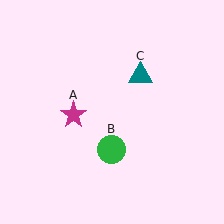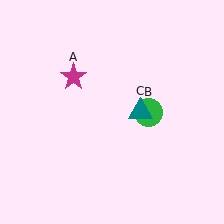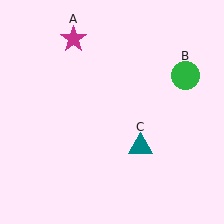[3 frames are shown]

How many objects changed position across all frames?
3 objects changed position: magenta star (object A), green circle (object B), teal triangle (object C).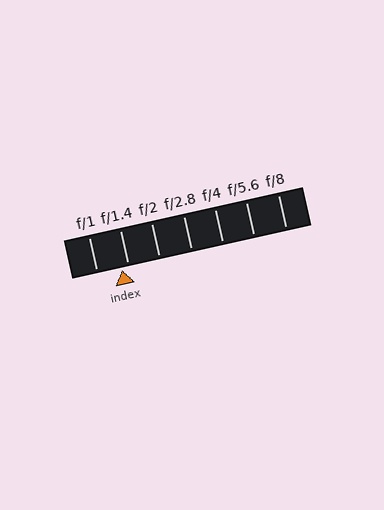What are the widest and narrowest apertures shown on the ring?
The widest aperture shown is f/1 and the narrowest is f/8.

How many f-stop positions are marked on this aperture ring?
There are 7 f-stop positions marked.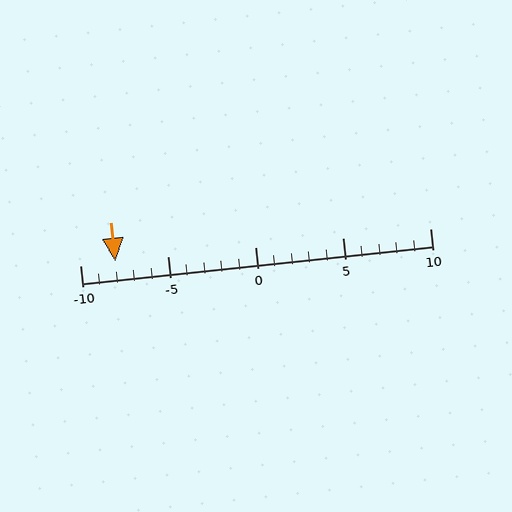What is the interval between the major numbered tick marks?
The major tick marks are spaced 5 units apart.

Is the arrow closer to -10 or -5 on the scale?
The arrow is closer to -10.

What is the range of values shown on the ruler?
The ruler shows values from -10 to 10.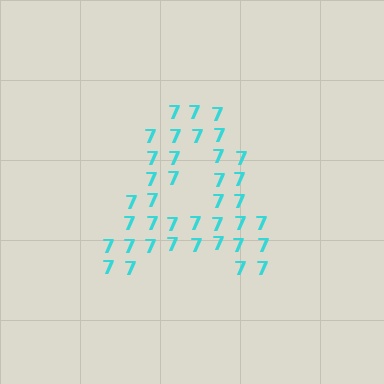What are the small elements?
The small elements are digit 7's.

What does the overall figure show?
The overall figure shows the letter A.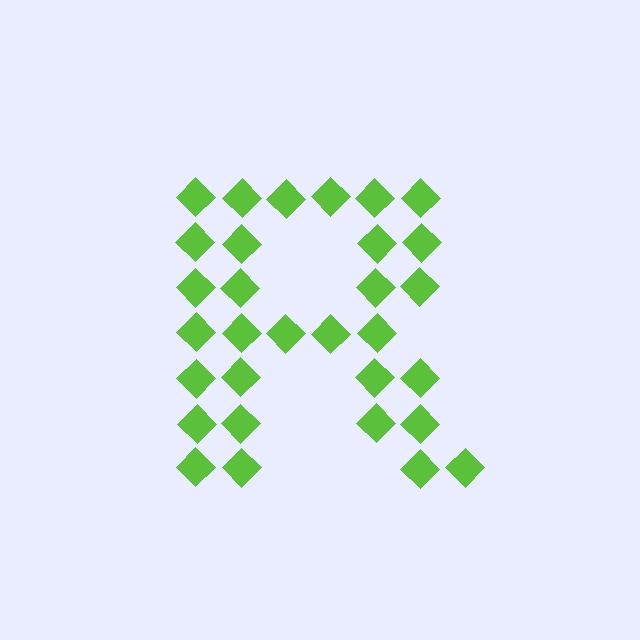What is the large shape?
The large shape is the letter R.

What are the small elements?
The small elements are diamonds.